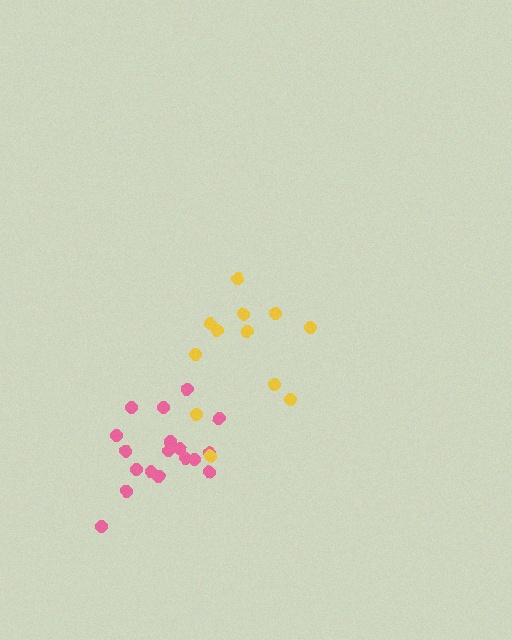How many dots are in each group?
Group 1: 18 dots, Group 2: 12 dots (30 total).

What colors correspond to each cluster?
The clusters are colored: pink, yellow.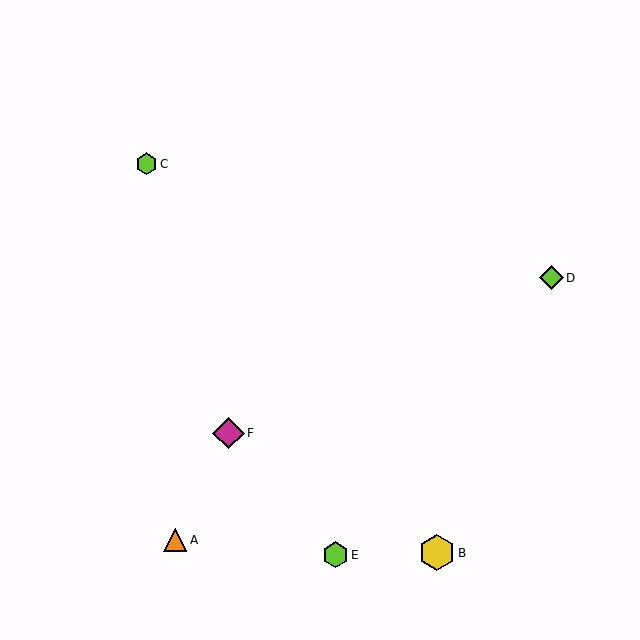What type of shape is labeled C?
Shape C is a lime hexagon.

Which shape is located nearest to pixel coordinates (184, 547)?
The orange triangle (labeled A) at (175, 540) is nearest to that location.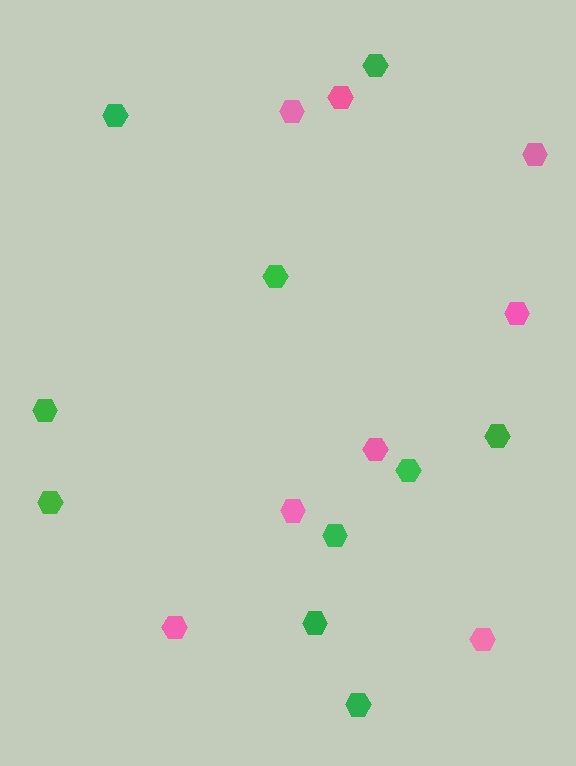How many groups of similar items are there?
There are 2 groups: one group of green hexagons (10) and one group of pink hexagons (8).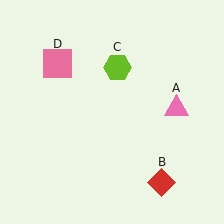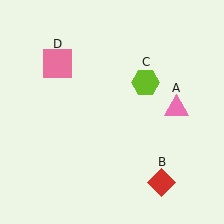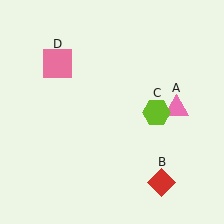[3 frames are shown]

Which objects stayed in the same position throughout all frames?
Pink triangle (object A) and red diamond (object B) and pink square (object D) remained stationary.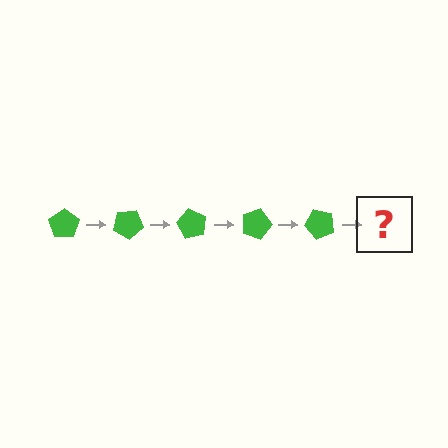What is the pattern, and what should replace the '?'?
The pattern is that the pentagon rotates 30 degrees each step. The '?' should be a green pentagon rotated 150 degrees.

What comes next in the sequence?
The next element should be a green pentagon rotated 150 degrees.